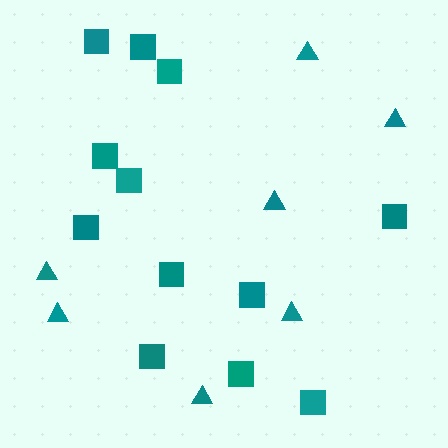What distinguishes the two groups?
There are 2 groups: one group of squares (12) and one group of triangles (7).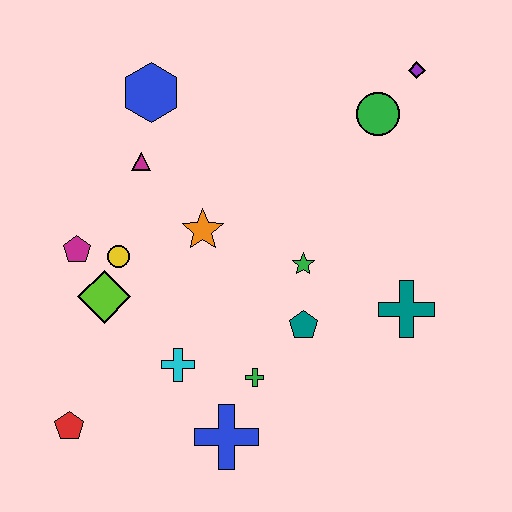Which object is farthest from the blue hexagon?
The blue cross is farthest from the blue hexagon.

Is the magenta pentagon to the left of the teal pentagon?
Yes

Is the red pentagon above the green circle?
No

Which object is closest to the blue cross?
The green cross is closest to the blue cross.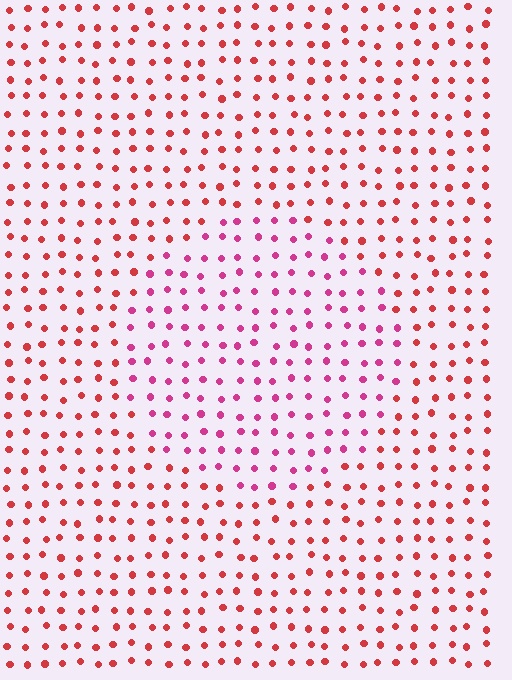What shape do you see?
I see a circle.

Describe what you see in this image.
The image is filled with small red elements in a uniform arrangement. A circle-shaped region is visible where the elements are tinted to a slightly different hue, forming a subtle color boundary.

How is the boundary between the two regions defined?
The boundary is defined purely by a slight shift in hue (about 32 degrees). Spacing, size, and orientation are identical on both sides.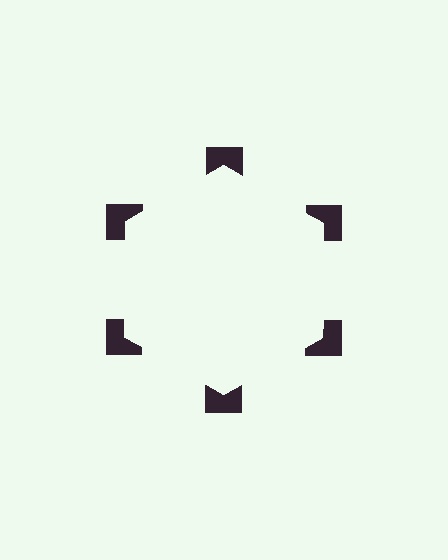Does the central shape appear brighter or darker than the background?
It typically appears slightly brighter than the background, even though no actual brightness change is drawn.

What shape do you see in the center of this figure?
An illusory hexagon — its edges are inferred from the aligned wedge cuts in the notched squares, not physically drawn.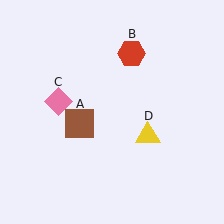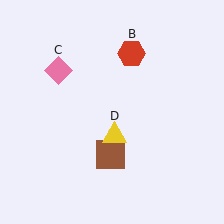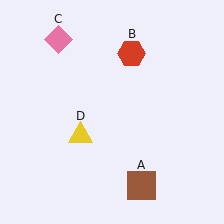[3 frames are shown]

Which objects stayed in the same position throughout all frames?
Red hexagon (object B) remained stationary.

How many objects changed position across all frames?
3 objects changed position: brown square (object A), pink diamond (object C), yellow triangle (object D).